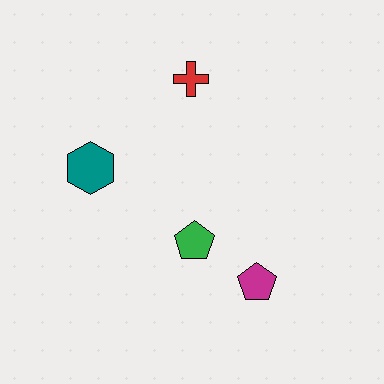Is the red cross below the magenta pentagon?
No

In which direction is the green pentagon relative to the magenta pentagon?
The green pentagon is to the left of the magenta pentagon.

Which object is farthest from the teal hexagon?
The magenta pentagon is farthest from the teal hexagon.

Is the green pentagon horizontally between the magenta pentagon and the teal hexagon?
Yes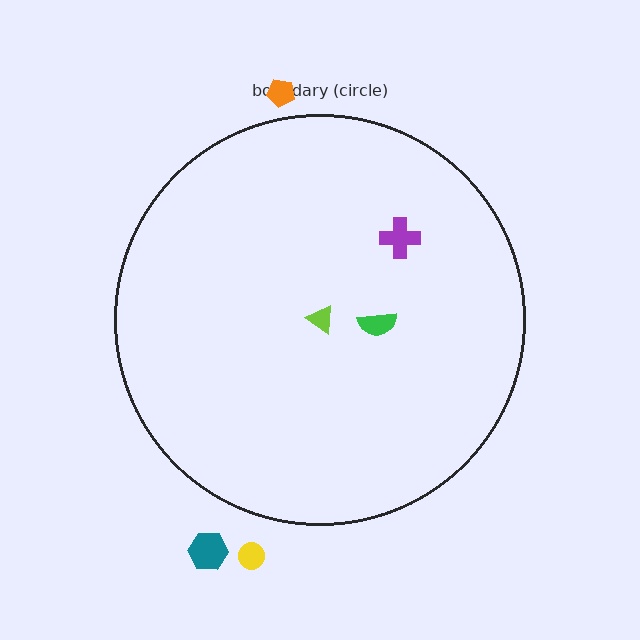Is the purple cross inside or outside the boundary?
Inside.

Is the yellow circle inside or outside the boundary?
Outside.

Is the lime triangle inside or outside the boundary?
Inside.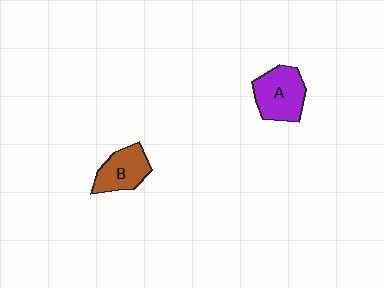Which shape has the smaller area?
Shape B (brown).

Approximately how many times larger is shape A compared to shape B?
Approximately 1.2 times.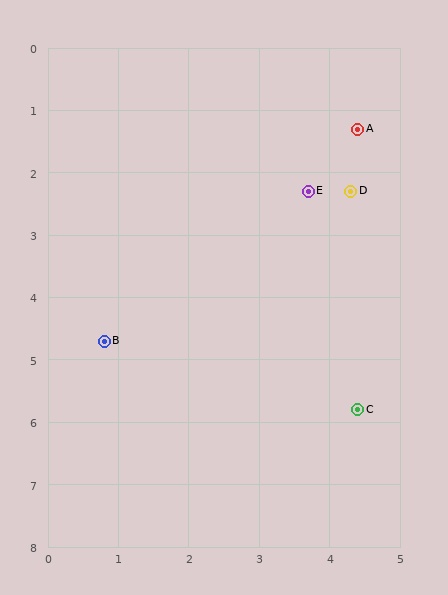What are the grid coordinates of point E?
Point E is at approximately (3.7, 2.3).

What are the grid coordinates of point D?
Point D is at approximately (4.3, 2.3).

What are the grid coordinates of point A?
Point A is at approximately (4.4, 1.3).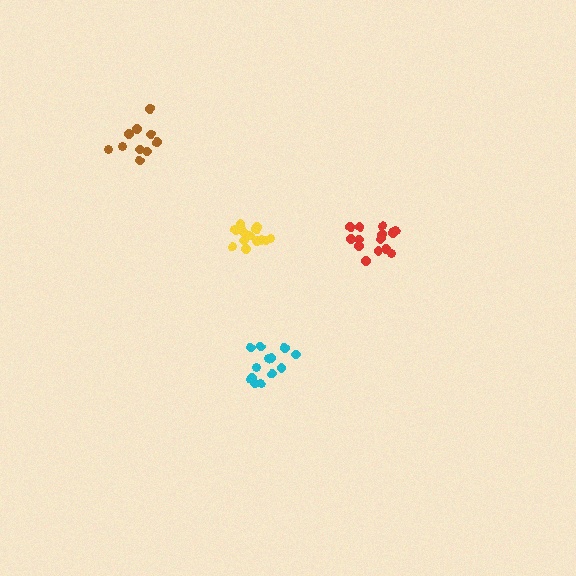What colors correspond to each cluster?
The clusters are colored: red, cyan, brown, yellow.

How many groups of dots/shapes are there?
There are 4 groups.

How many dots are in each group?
Group 1: 15 dots, Group 2: 13 dots, Group 3: 11 dots, Group 4: 15 dots (54 total).